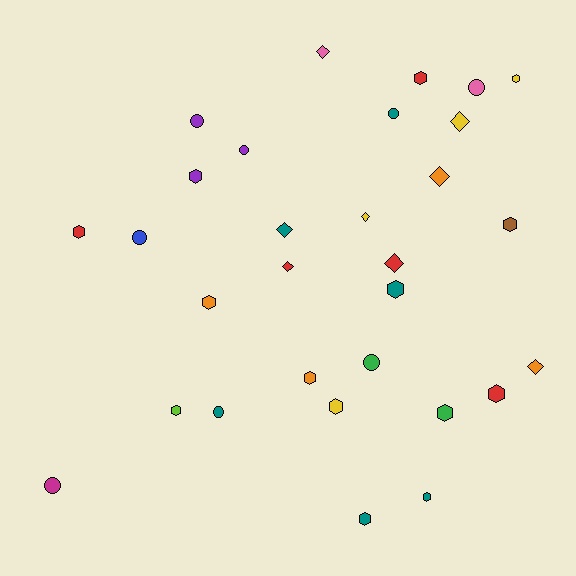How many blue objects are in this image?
There is 1 blue object.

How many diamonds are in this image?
There are 8 diamonds.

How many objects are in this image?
There are 30 objects.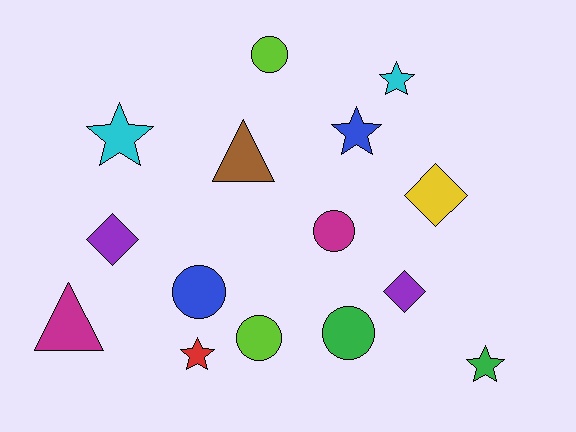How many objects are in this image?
There are 15 objects.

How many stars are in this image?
There are 5 stars.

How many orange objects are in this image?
There are no orange objects.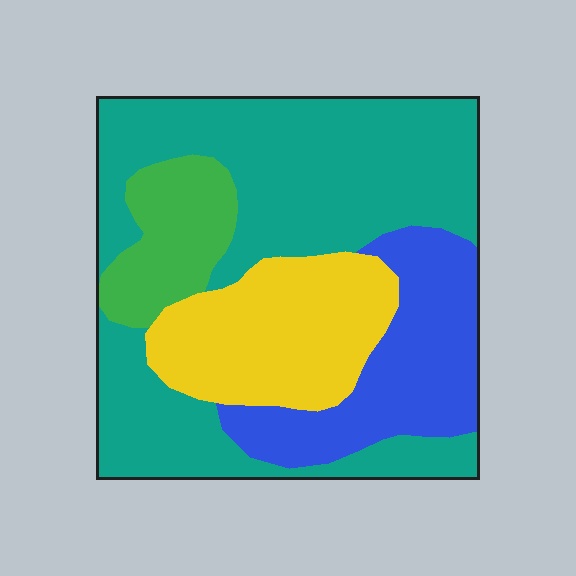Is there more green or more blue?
Blue.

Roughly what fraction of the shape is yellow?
Yellow takes up about one fifth (1/5) of the shape.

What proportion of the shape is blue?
Blue covers around 20% of the shape.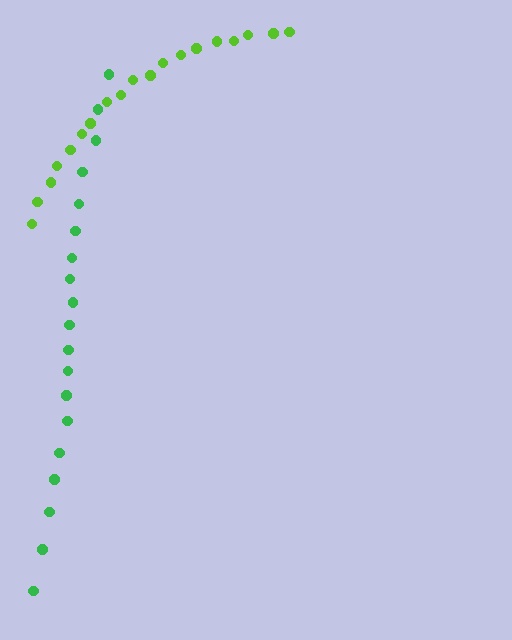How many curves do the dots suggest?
There are 2 distinct paths.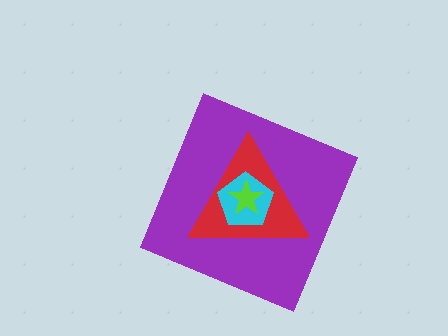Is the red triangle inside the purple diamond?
Yes.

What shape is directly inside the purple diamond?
The red triangle.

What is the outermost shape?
The purple diamond.